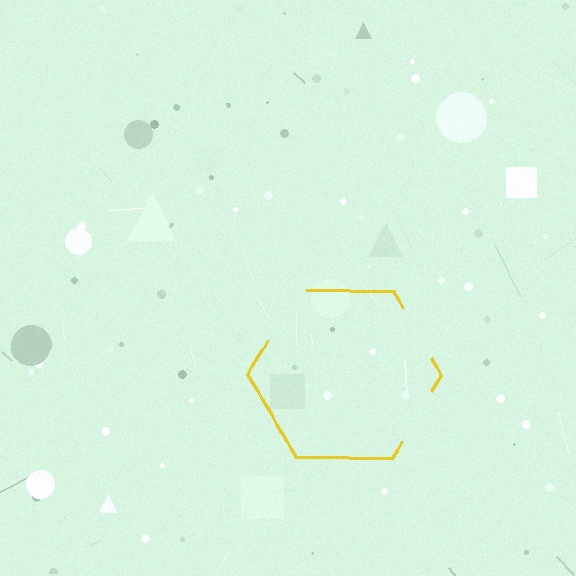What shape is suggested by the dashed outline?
The dashed outline suggests a hexagon.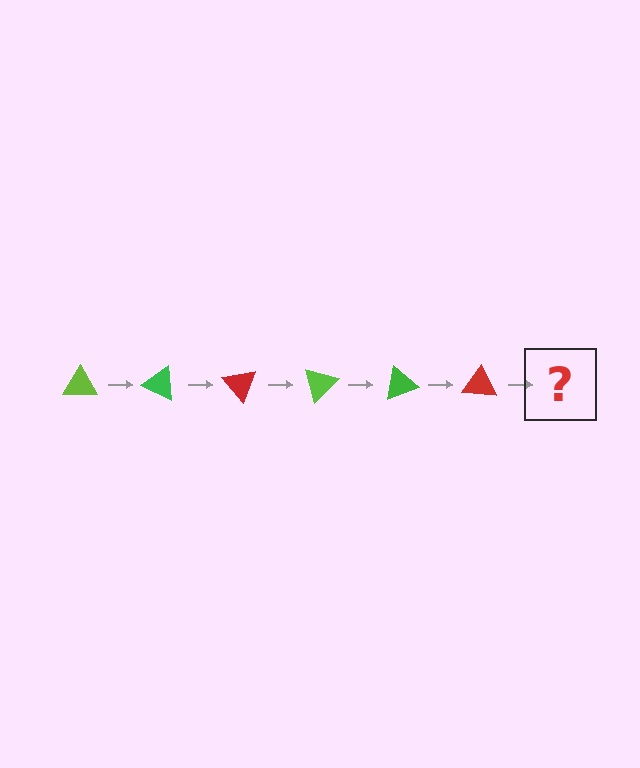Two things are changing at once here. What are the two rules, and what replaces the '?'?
The two rules are that it rotates 25 degrees each step and the color cycles through lime, green, and red. The '?' should be a lime triangle, rotated 150 degrees from the start.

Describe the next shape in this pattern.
It should be a lime triangle, rotated 150 degrees from the start.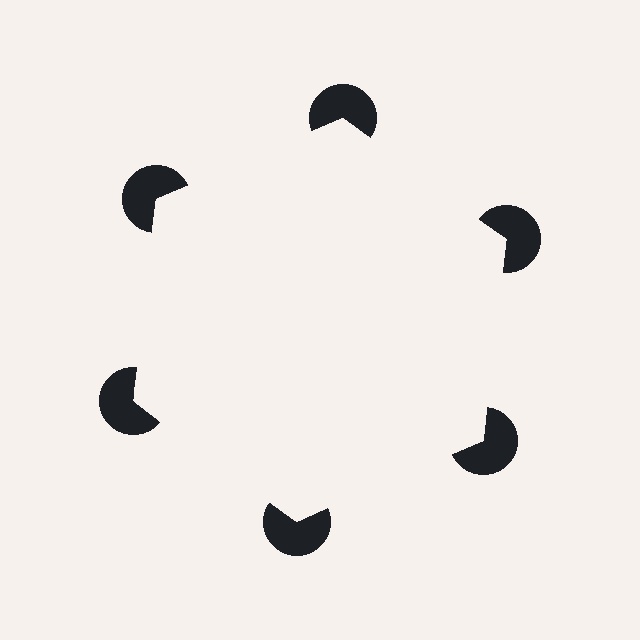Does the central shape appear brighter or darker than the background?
It typically appears slightly brighter than the background, even though no actual brightness change is drawn.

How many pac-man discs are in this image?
There are 6 — one at each vertex of the illusory hexagon.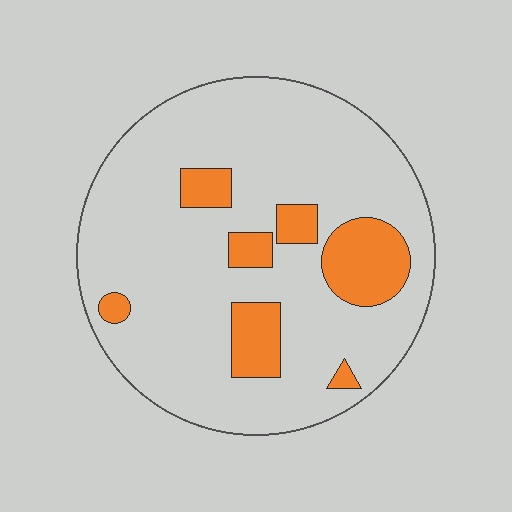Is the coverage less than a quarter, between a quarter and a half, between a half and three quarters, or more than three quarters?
Less than a quarter.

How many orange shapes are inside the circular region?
7.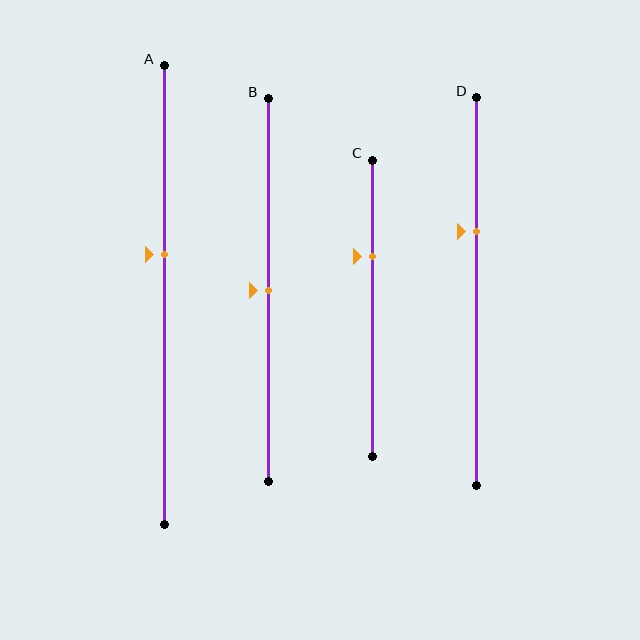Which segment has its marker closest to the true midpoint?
Segment B has its marker closest to the true midpoint.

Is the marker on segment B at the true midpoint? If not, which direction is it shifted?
Yes, the marker on segment B is at the true midpoint.